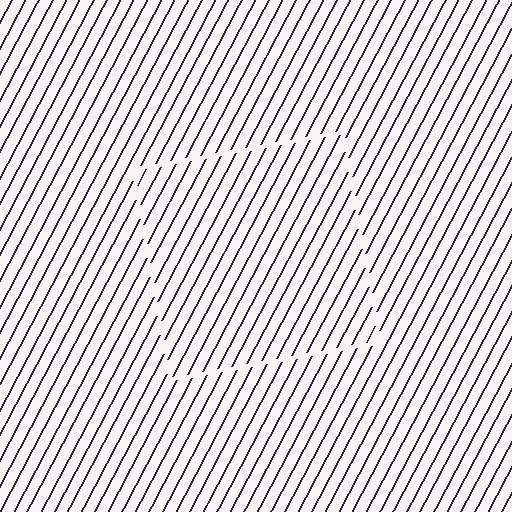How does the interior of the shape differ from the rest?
The interior of the shape contains the same grating, shifted by half a period — the contour is defined by the phase discontinuity where line-ends from the inner and outer gratings abut.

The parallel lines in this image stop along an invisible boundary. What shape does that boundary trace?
An illusory square. The interior of the shape contains the same grating, shifted by half a period — the contour is defined by the phase discontinuity where line-ends from the inner and outer gratings abut.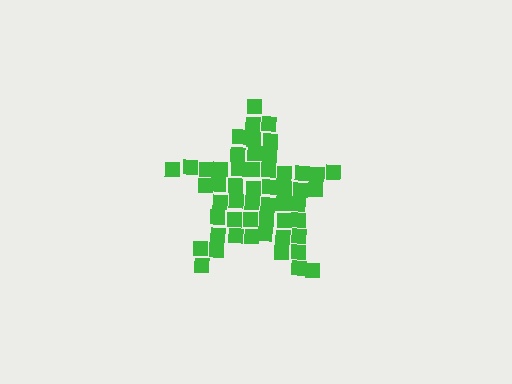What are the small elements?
The small elements are squares.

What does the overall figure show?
The overall figure shows a star.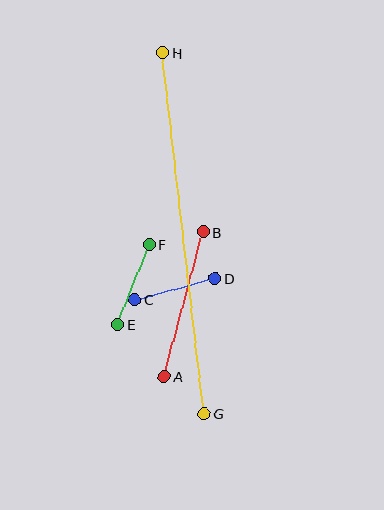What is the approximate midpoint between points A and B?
The midpoint is at approximately (184, 304) pixels.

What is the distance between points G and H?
The distance is approximately 363 pixels.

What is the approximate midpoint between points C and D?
The midpoint is at approximately (175, 289) pixels.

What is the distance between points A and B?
The distance is approximately 150 pixels.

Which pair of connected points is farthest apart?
Points G and H are farthest apart.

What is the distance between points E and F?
The distance is approximately 86 pixels.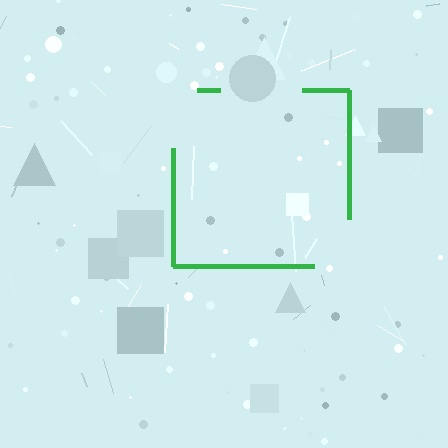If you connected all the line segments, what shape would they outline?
They would outline a square.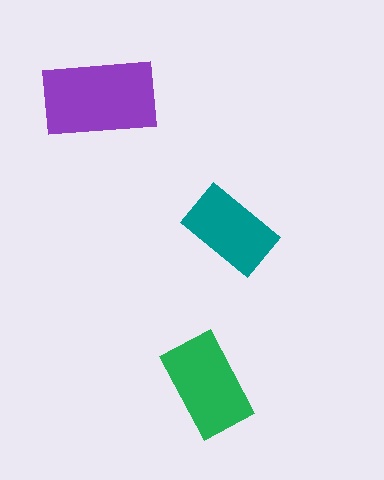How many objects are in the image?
There are 3 objects in the image.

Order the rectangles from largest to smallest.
the purple one, the green one, the teal one.